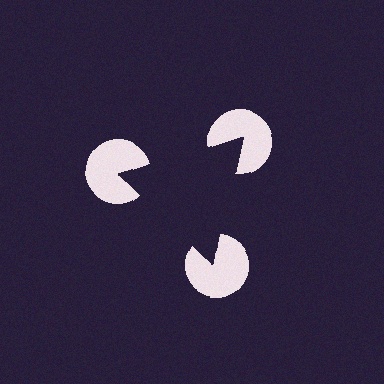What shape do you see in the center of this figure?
An illusory triangle — its edges are inferred from the aligned wedge cuts in the pac-man discs, not physically drawn.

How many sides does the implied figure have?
3 sides.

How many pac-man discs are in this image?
There are 3 — one at each vertex of the illusory triangle.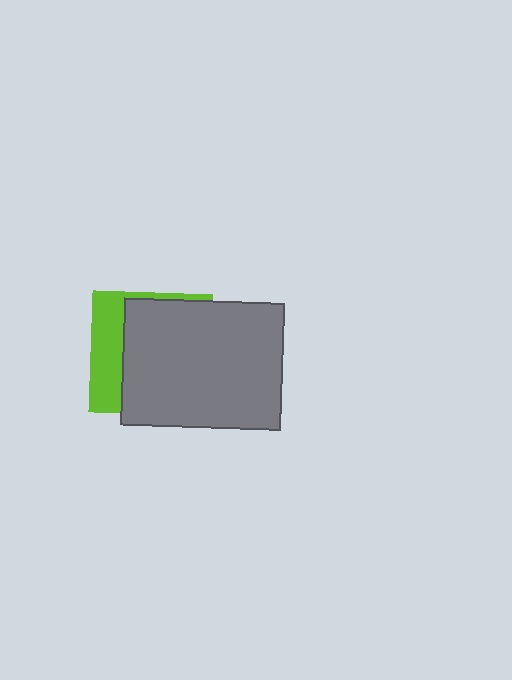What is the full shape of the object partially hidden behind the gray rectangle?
The partially hidden object is a lime square.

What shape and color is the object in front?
The object in front is a gray rectangle.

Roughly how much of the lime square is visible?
A small part of it is visible (roughly 30%).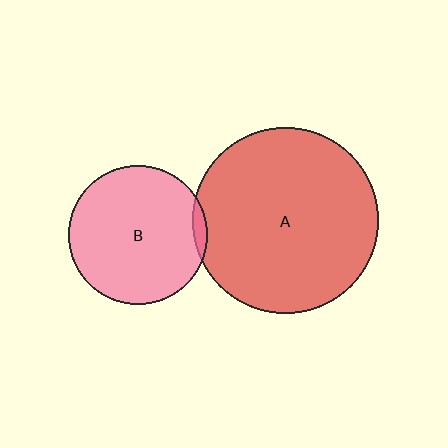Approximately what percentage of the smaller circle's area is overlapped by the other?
Approximately 5%.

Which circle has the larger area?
Circle A (red).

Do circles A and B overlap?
Yes.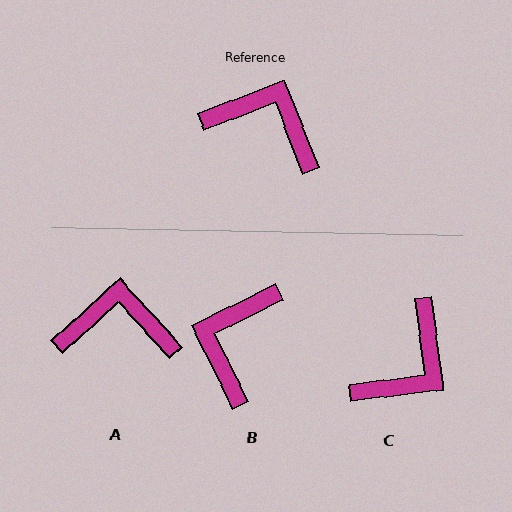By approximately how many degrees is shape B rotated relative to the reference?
Approximately 95 degrees counter-clockwise.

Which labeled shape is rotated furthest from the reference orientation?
C, about 104 degrees away.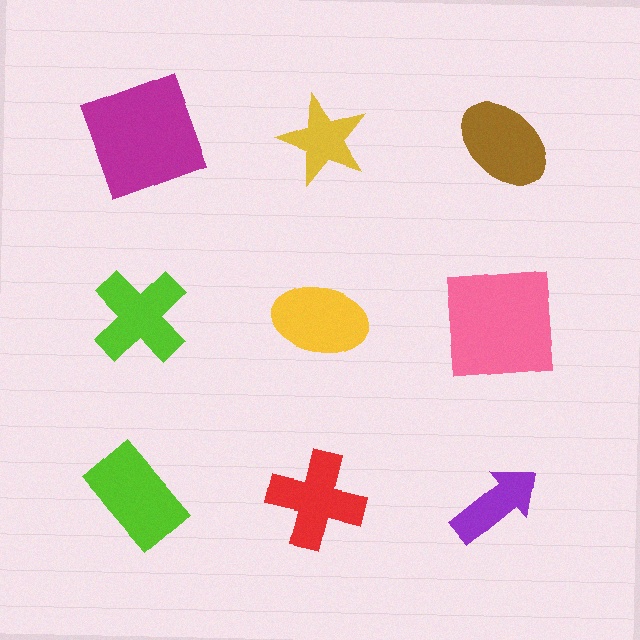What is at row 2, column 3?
A pink square.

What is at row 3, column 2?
A red cross.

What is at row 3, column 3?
A purple arrow.